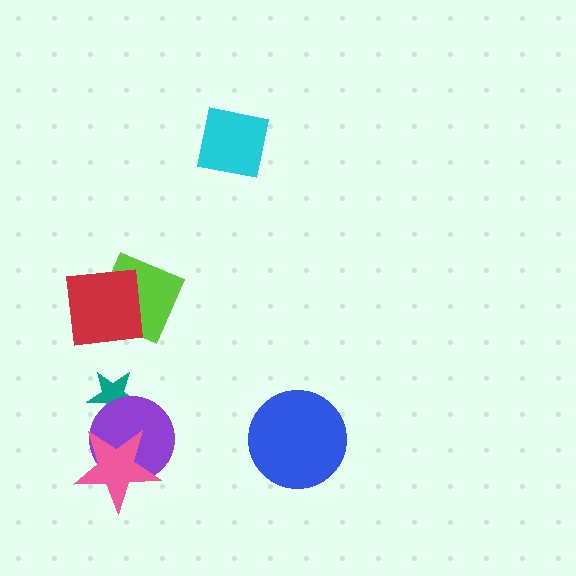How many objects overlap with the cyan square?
0 objects overlap with the cyan square.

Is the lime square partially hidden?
Yes, it is partially covered by another shape.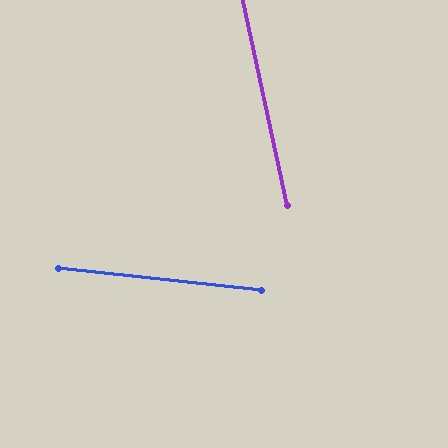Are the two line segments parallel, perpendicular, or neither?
Neither parallel nor perpendicular — they differ by about 72°.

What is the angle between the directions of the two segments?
Approximately 72 degrees.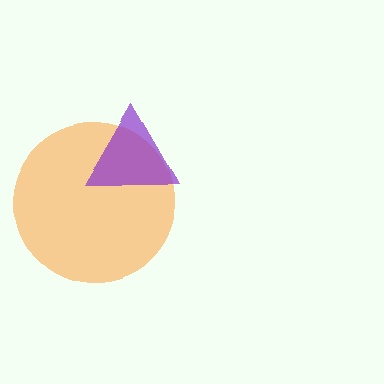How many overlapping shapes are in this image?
There are 2 overlapping shapes in the image.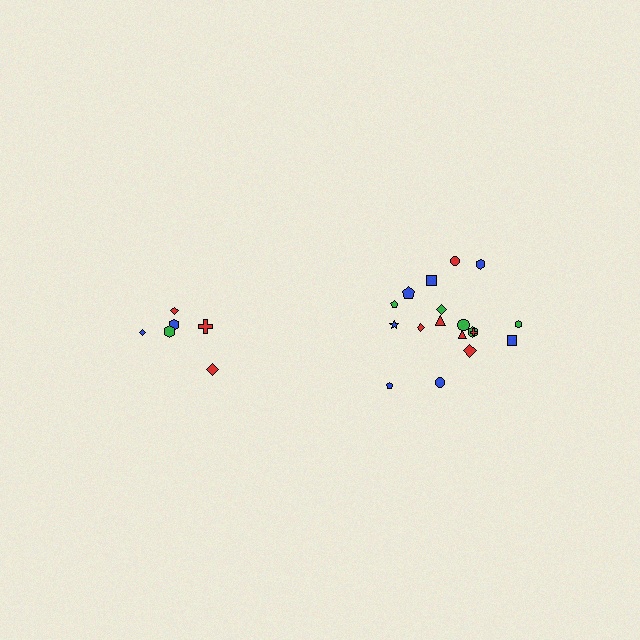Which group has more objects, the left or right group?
The right group.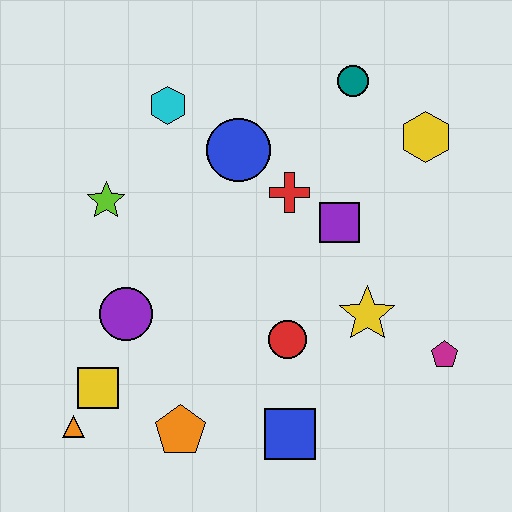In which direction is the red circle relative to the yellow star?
The red circle is to the left of the yellow star.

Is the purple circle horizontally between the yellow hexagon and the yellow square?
Yes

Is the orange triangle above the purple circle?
No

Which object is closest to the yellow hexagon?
The teal circle is closest to the yellow hexagon.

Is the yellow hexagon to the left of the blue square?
No